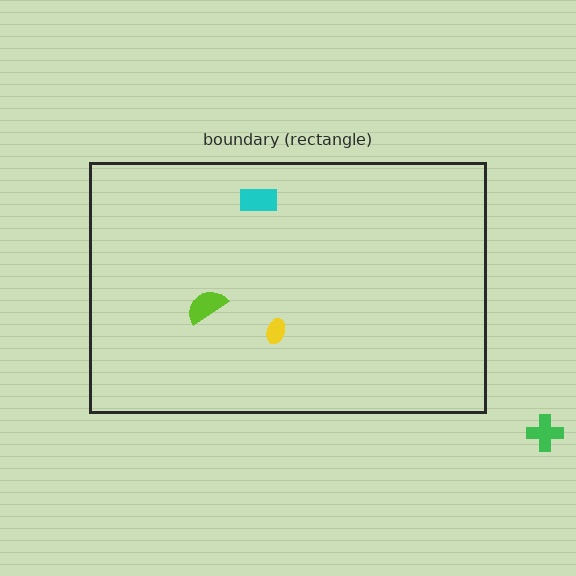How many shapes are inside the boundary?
3 inside, 1 outside.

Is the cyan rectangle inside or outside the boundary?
Inside.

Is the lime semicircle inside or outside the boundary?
Inside.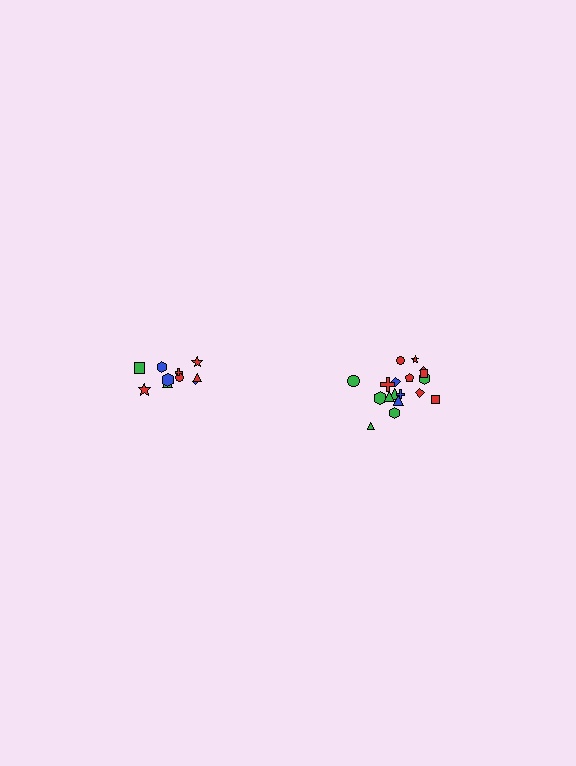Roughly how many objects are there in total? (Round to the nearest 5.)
Roughly 30 objects in total.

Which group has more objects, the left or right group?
The right group.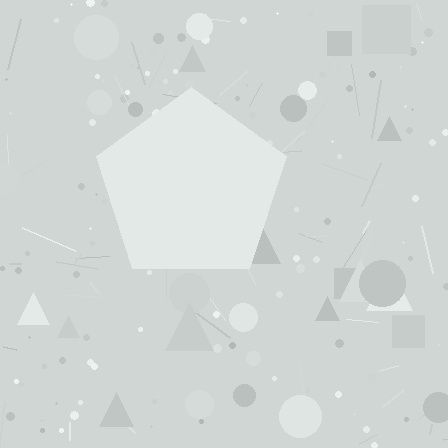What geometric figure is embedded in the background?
A pentagon is embedded in the background.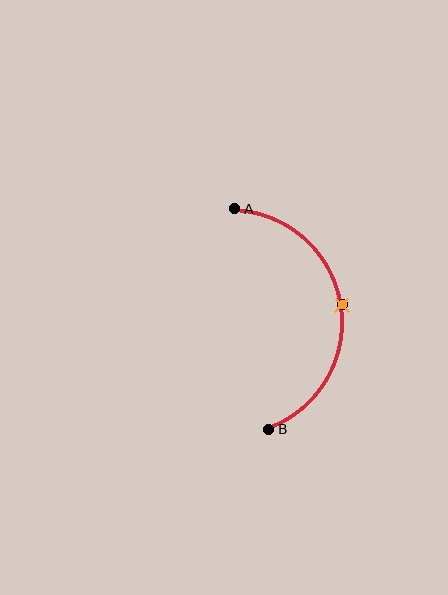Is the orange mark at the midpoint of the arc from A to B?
Yes. The orange mark lies on the arc at equal arc-length from both A and B — it is the arc midpoint.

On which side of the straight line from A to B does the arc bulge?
The arc bulges to the right of the straight line connecting A and B.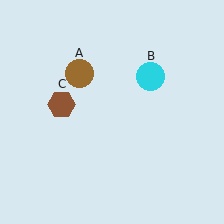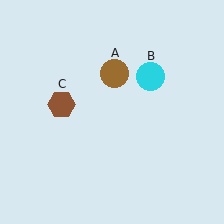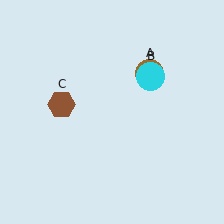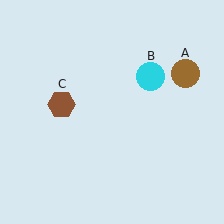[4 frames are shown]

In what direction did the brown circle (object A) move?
The brown circle (object A) moved right.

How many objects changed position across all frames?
1 object changed position: brown circle (object A).